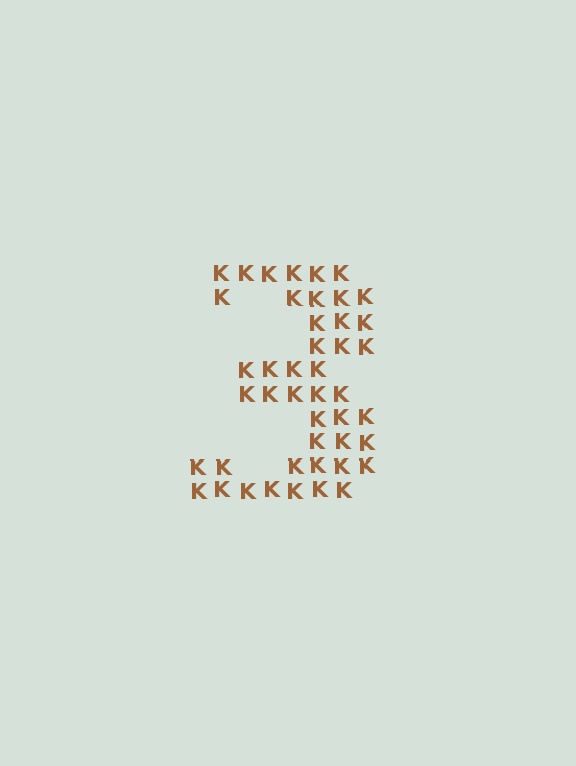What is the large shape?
The large shape is the digit 3.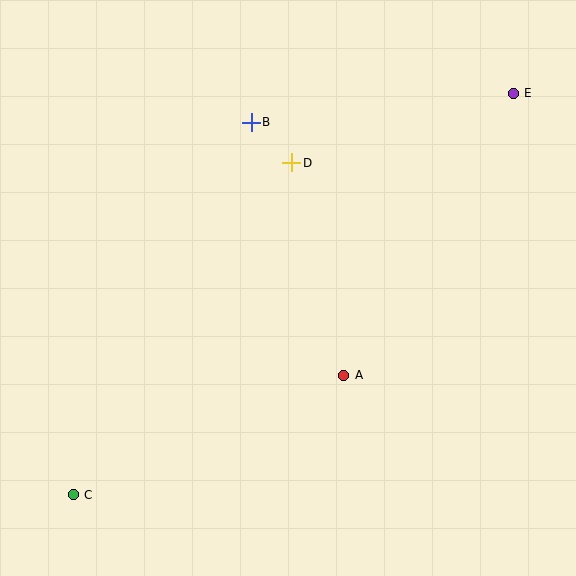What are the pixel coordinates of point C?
Point C is at (73, 495).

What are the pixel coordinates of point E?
Point E is at (513, 93).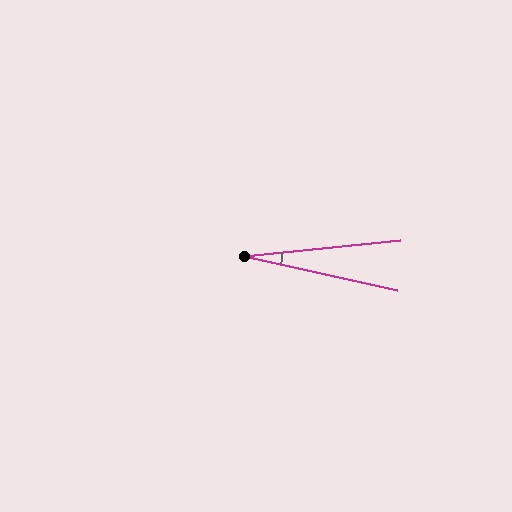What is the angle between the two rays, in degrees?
Approximately 19 degrees.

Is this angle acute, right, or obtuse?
It is acute.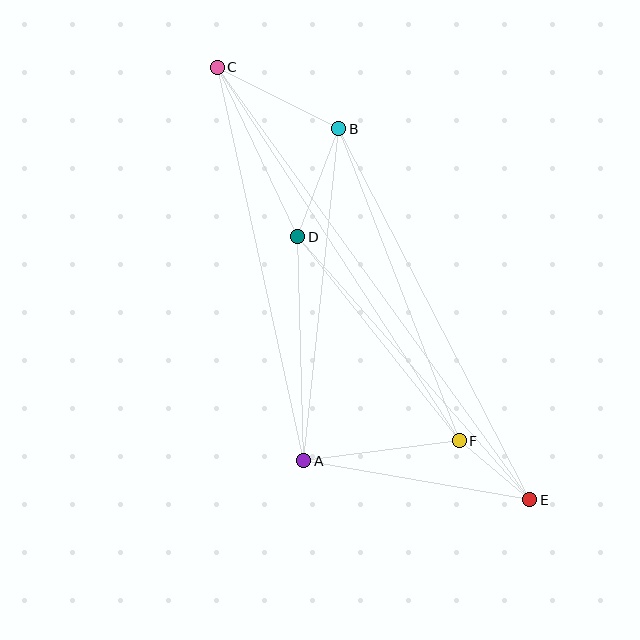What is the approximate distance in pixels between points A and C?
The distance between A and C is approximately 403 pixels.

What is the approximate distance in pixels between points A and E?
The distance between A and E is approximately 229 pixels.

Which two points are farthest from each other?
Points C and E are farthest from each other.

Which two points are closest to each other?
Points E and F are closest to each other.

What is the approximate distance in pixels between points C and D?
The distance between C and D is approximately 188 pixels.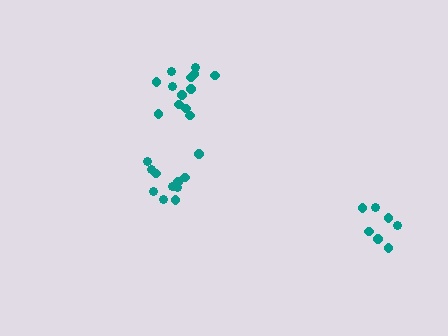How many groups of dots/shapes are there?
There are 3 groups.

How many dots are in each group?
Group 1: 7 dots, Group 2: 11 dots, Group 3: 13 dots (31 total).